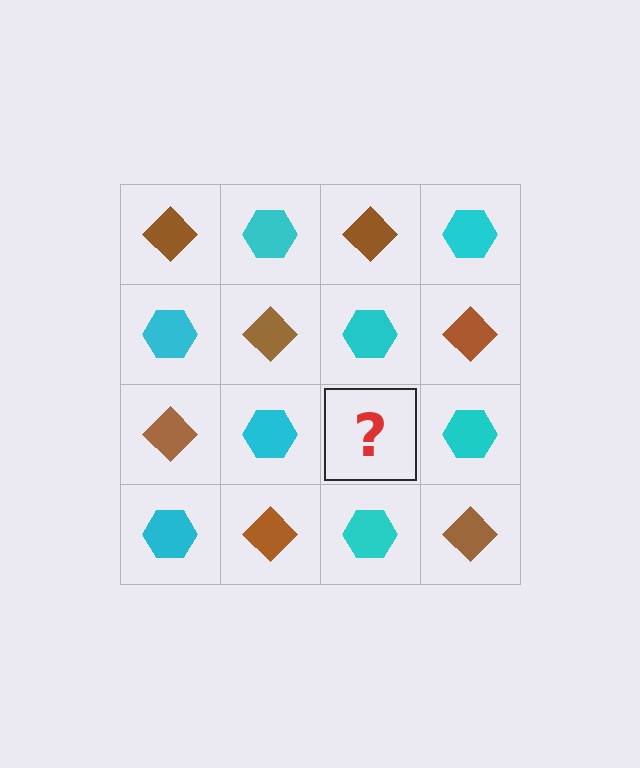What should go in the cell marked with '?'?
The missing cell should contain a brown diamond.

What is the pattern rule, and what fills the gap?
The rule is that it alternates brown diamond and cyan hexagon in a checkerboard pattern. The gap should be filled with a brown diamond.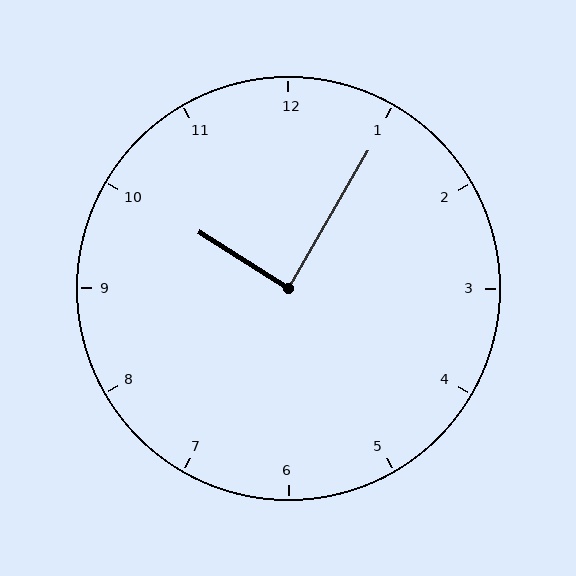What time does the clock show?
10:05.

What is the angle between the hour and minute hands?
Approximately 88 degrees.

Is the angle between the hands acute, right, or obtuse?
It is right.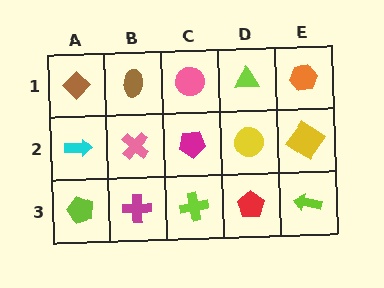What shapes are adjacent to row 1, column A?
A cyan arrow (row 2, column A), a brown ellipse (row 1, column B).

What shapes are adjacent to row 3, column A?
A cyan arrow (row 2, column A), a magenta cross (row 3, column B).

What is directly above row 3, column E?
A yellow diamond.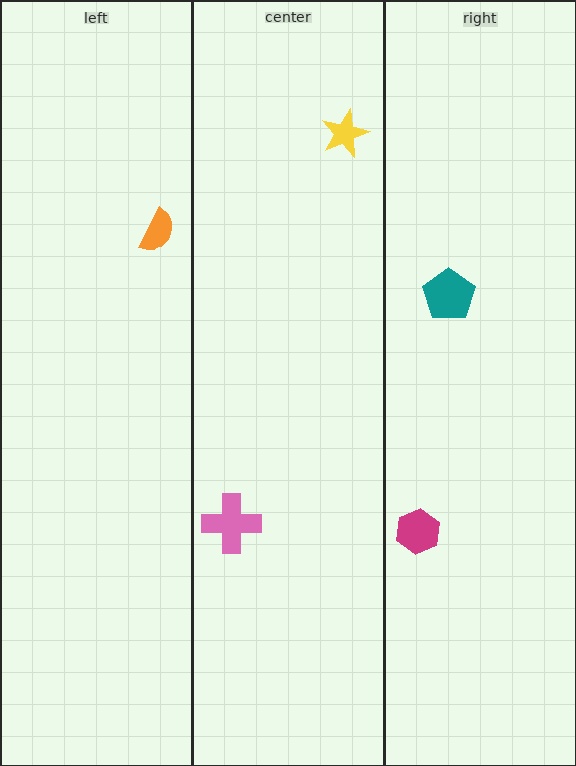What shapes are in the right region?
The magenta hexagon, the teal pentagon.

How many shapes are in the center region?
2.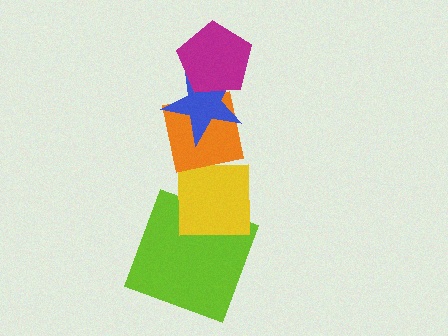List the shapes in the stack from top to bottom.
From top to bottom: the magenta pentagon, the blue star, the orange square, the yellow square, the lime square.